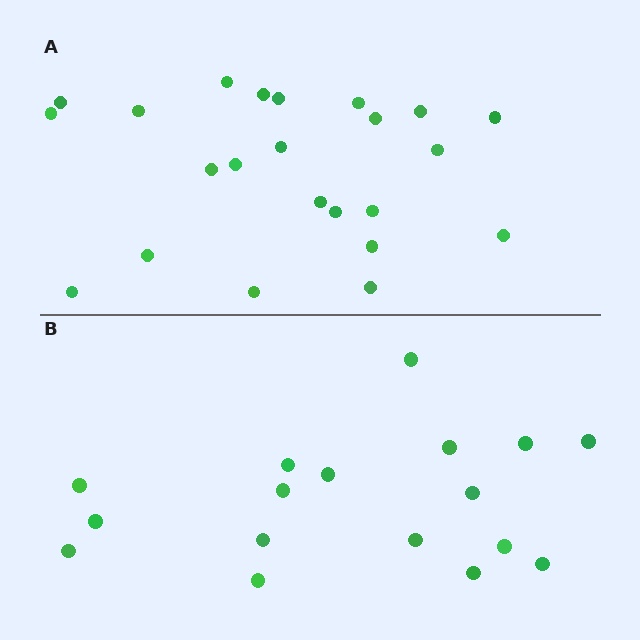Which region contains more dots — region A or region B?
Region A (the top region) has more dots.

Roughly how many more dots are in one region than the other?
Region A has about 6 more dots than region B.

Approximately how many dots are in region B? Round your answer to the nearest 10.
About 20 dots. (The exact count is 17, which rounds to 20.)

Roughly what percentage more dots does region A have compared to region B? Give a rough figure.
About 35% more.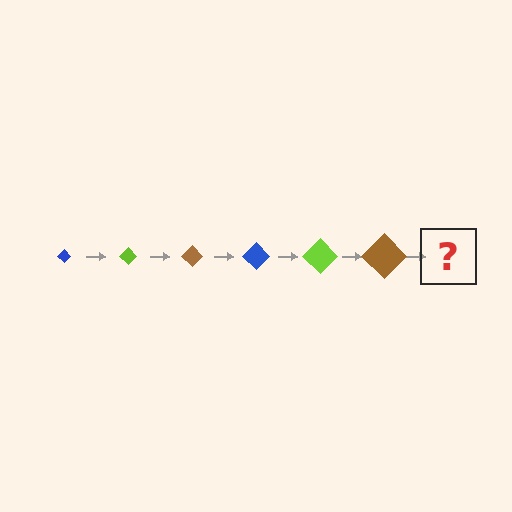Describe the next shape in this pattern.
It should be a blue diamond, larger than the previous one.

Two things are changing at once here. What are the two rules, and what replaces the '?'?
The two rules are that the diamond grows larger each step and the color cycles through blue, lime, and brown. The '?' should be a blue diamond, larger than the previous one.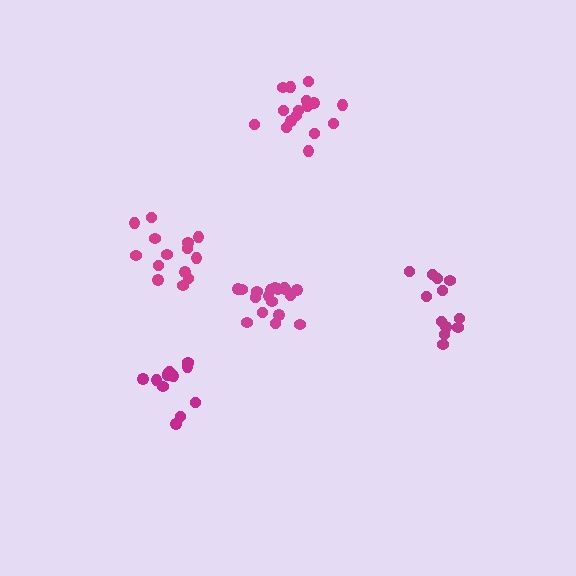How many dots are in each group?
Group 1: 18 dots, Group 2: 17 dots, Group 3: 12 dots, Group 4: 14 dots, Group 5: 12 dots (73 total).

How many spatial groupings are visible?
There are 5 spatial groupings.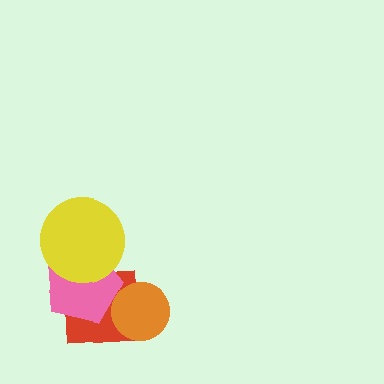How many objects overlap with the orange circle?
1 object overlaps with the orange circle.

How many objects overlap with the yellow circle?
2 objects overlap with the yellow circle.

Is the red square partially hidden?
Yes, it is partially covered by another shape.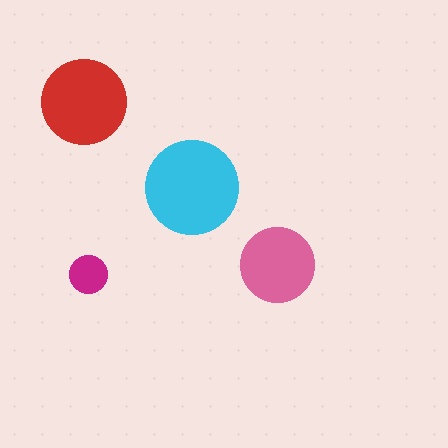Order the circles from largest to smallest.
the cyan one, the red one, the pink one, the magenta one.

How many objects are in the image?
There are 4 objects in the image.